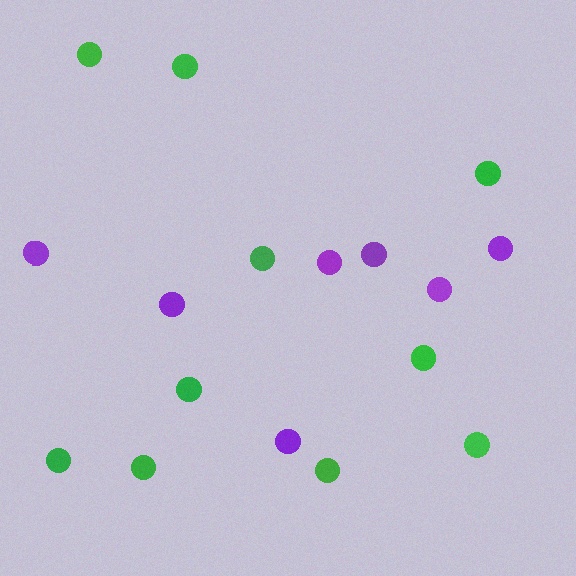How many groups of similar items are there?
There are 2 groups: one group of green circles (10) and one group of purple circles (7).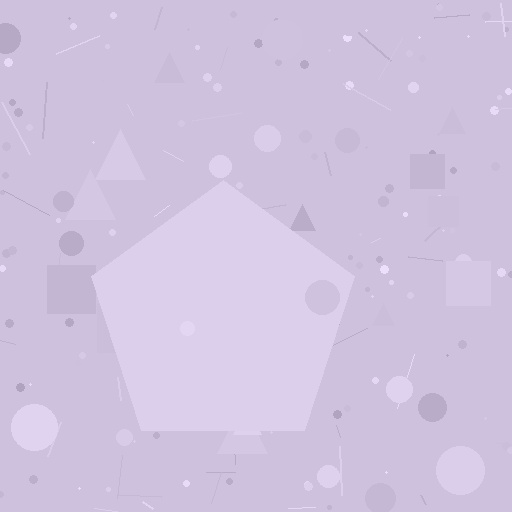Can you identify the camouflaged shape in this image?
The camouflaged shape is a pentagon.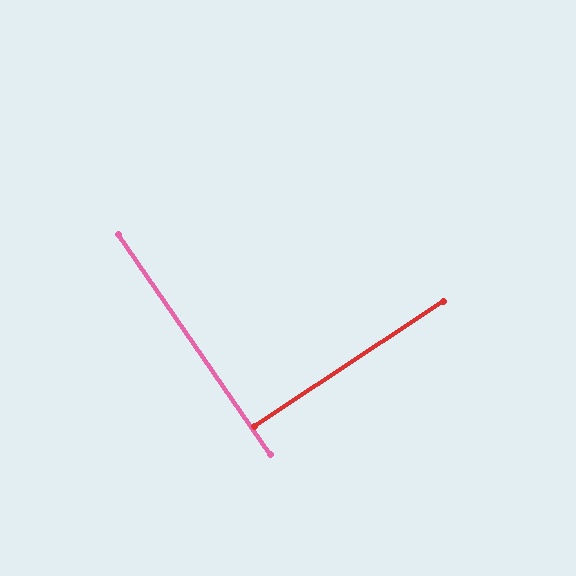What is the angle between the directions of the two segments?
Approximately 89 degrees.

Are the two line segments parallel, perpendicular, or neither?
Perpendicular — they meet at approximately 89°.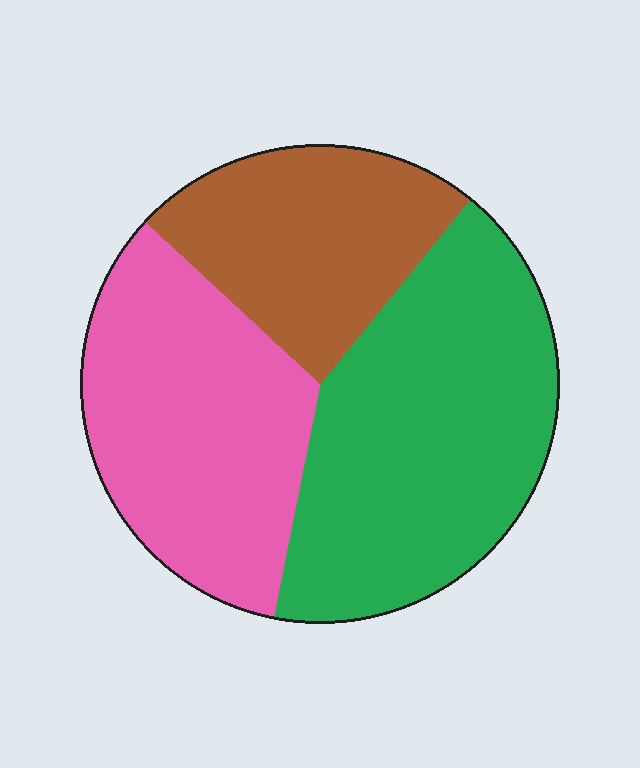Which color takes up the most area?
Green, at roughly 40%.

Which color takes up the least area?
Brown, at roughly 25%.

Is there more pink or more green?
Green.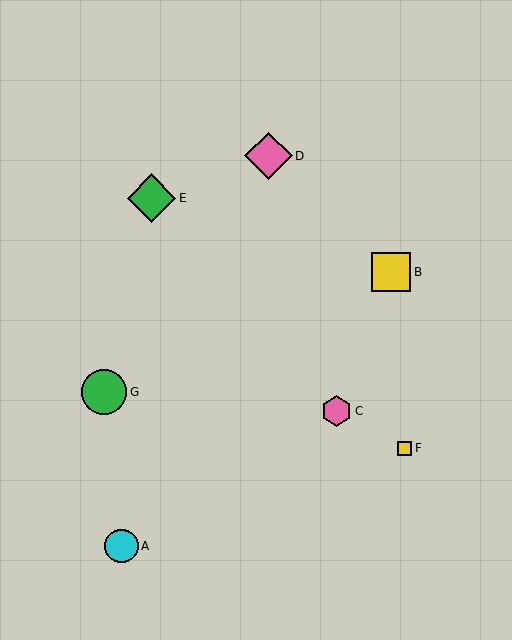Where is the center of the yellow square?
The center of the yellow square is at (391, 272).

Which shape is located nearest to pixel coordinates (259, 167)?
The pink diamond (labeled D) at (269, 156) is nearest to that location.